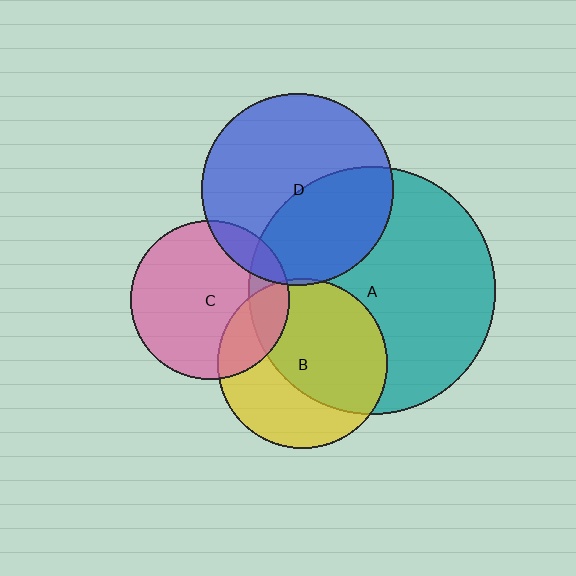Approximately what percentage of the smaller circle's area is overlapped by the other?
Approximately 60%.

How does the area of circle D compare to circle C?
Approximately 1.5 times.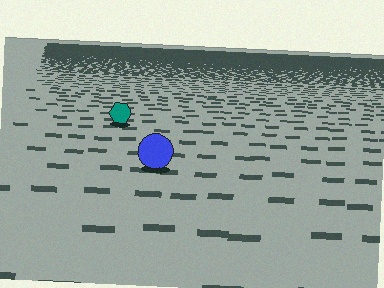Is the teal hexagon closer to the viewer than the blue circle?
No. The blue circle is closer — you can tell from the texture gradient: the ground texture is coarser near it.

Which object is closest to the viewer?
The blue circle is closest. The texture marks near it are larger and more spread out.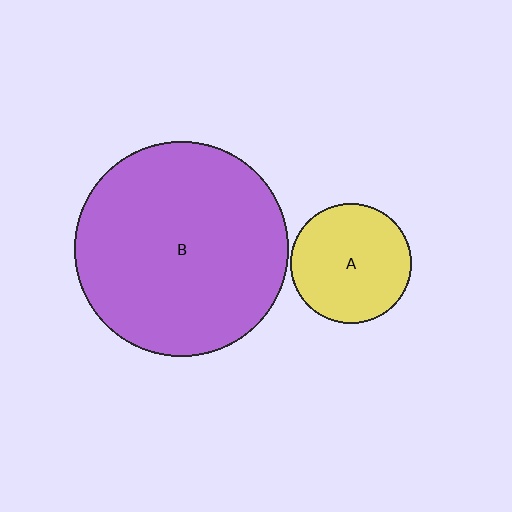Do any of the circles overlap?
No, none of the circles overlap.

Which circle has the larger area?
Circle B (purple).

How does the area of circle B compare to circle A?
Approximately 3.2 times.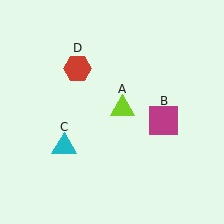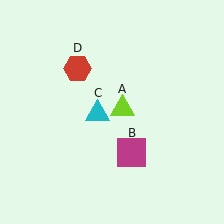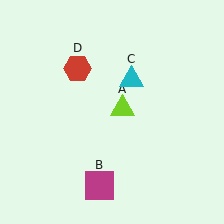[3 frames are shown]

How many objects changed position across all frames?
2 objects changed position: magenta square (object B), cyan triangle (object C).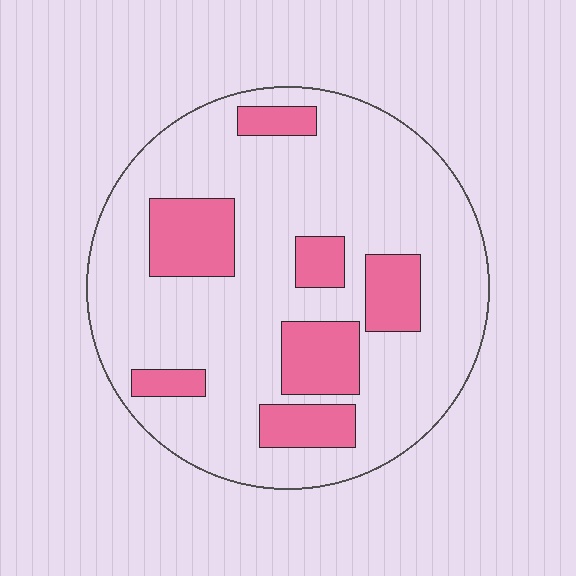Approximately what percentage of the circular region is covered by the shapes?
Approximately 20%.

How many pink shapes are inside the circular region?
7.